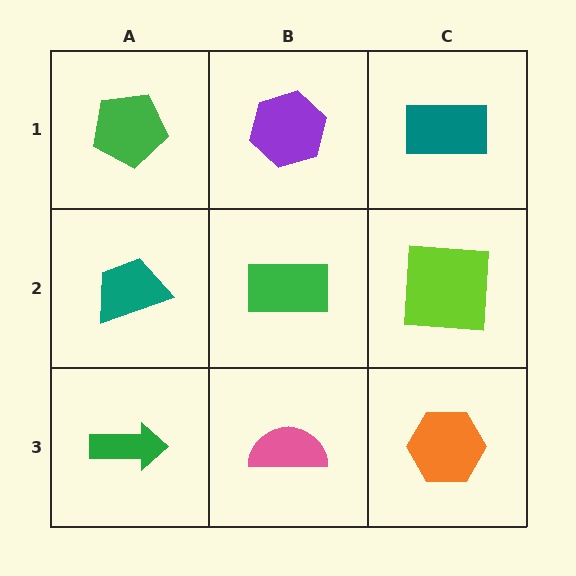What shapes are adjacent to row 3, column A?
A teal trapezoid (row 2, column A), a pink semicircle (row 3, column B).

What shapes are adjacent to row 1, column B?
A green rectangle (row 2, column B), a green pentagon (row 1, column A), a teal rectangle (row 1, column C).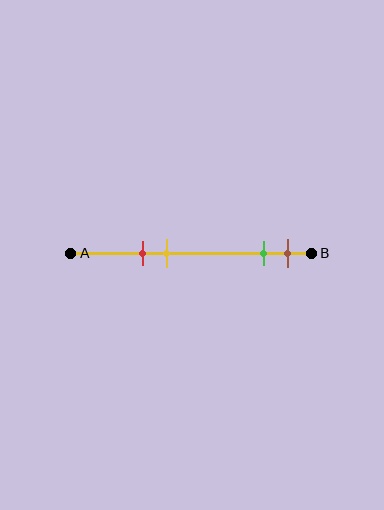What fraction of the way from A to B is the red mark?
The red mark is approximately 30% (0.3) of the way from A to B.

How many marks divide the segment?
There are 4 marks dividing the segment.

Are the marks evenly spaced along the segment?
No, the marks are not evenly spaced.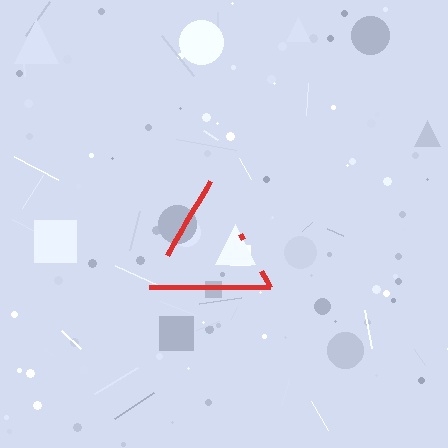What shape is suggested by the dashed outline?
The dashed outline suggests a triangle.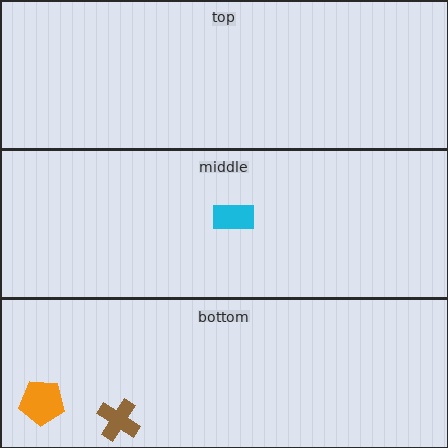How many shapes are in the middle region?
1.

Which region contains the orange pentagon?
The bottom region.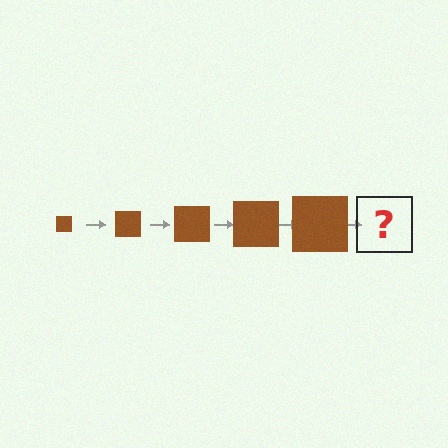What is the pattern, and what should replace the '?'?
The pattern is that the square gets progressively larger each step. The '?' should be a brown square, larger than the previous one.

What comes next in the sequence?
The next element should be a brown square, larger than the previous one.